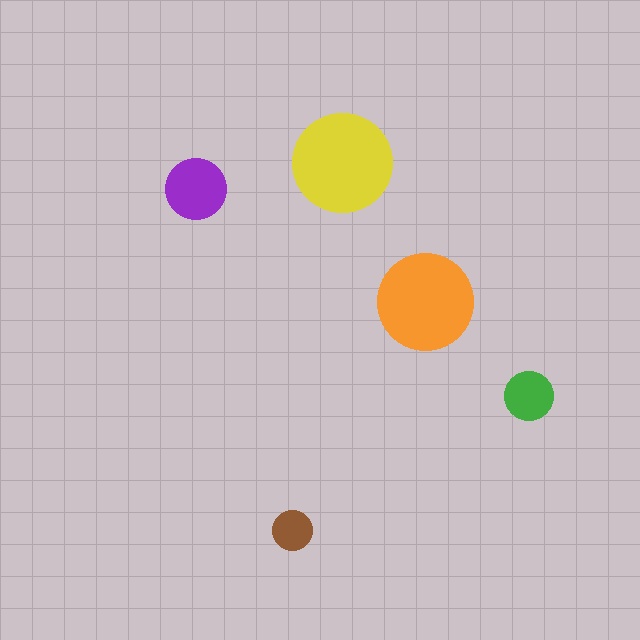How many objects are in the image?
There are 5 objects in the image.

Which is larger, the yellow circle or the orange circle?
The yellow one.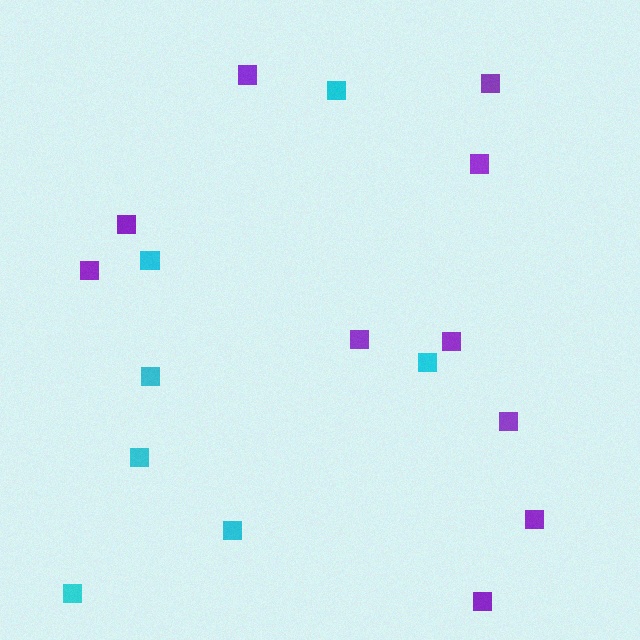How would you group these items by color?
There are 2 groups: one group of purple squares (10) and one group of cyan squares (7).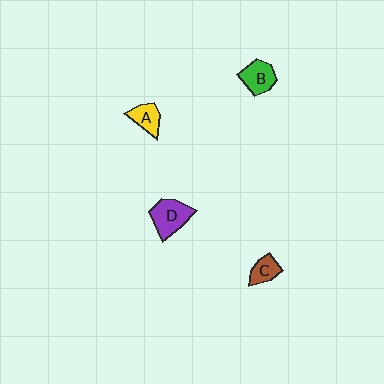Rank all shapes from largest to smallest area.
From largest to smallest: D (purple), B (green), A (yellow), C (brown).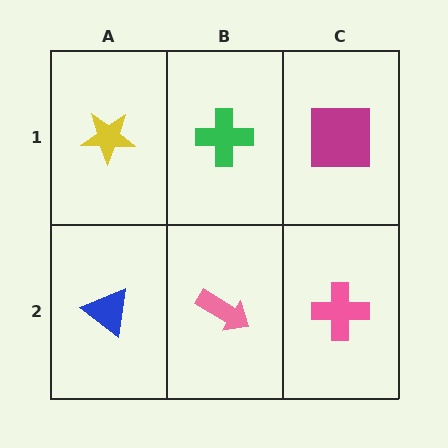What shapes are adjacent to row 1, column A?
A blue triangle (row 2, column A), a green cross (row 1, column B).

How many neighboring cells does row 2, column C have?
2.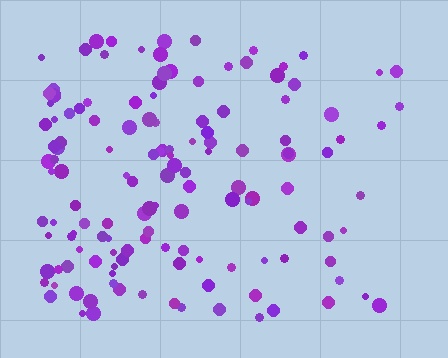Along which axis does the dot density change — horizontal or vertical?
Horizontal.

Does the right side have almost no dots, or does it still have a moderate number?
Still a moderate number, just noticeably fewer than the left.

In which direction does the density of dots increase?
From right to left, with the left side densest.